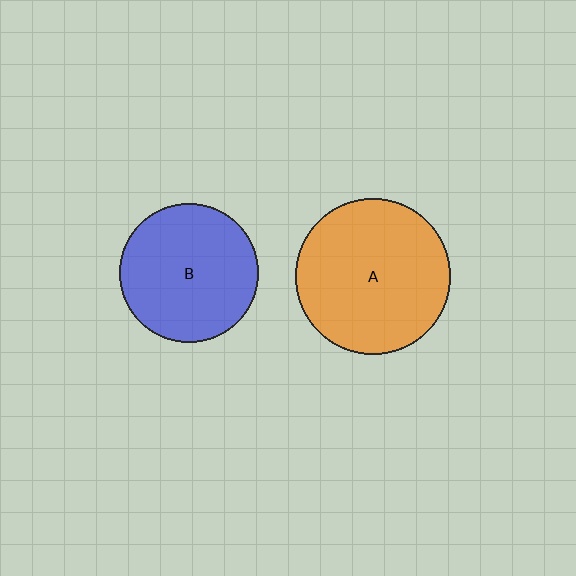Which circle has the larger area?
Circle A (orange).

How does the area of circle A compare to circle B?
Approximately 1.3 times.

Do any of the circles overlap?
No, none of the circles overlap.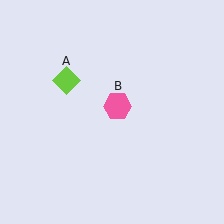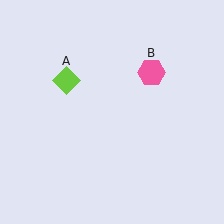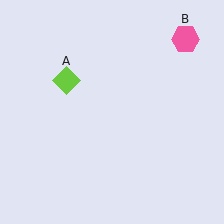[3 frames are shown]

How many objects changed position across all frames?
1 object changed position: pink hexagon (object B).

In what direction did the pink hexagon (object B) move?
The pink hexagon (object B) moved up and to the right.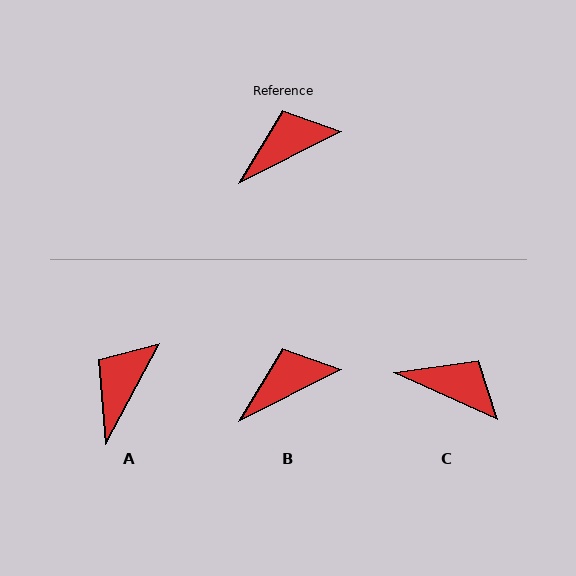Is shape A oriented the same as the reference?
No, it is off by about 36 degrees.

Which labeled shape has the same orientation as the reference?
B.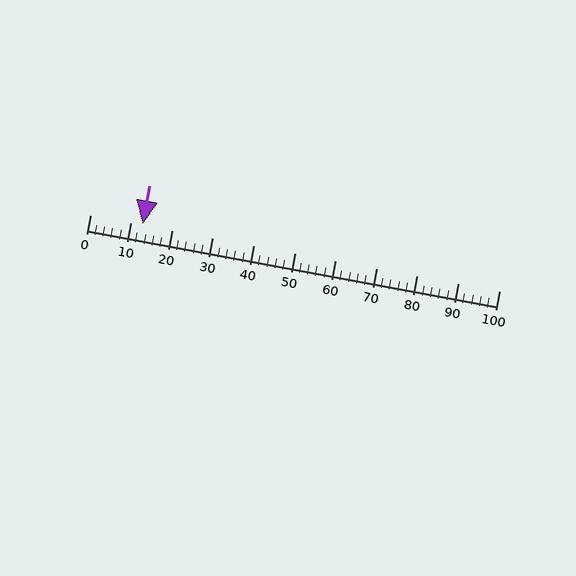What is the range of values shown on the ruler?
The ruler shows values from 0 to 100.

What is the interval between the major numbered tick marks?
The major tick marks are spaced 10 units apart.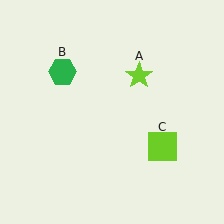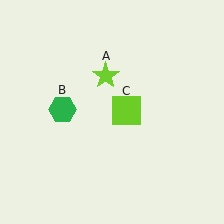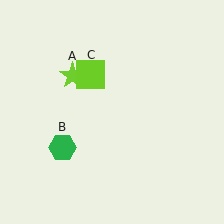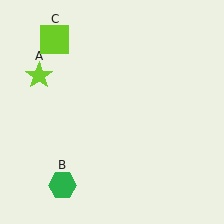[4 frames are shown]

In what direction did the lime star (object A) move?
The lime star (object A) moved left.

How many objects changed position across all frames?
3 objects changed position: lime star (object A), green hexagon (object B), lime square (object C).